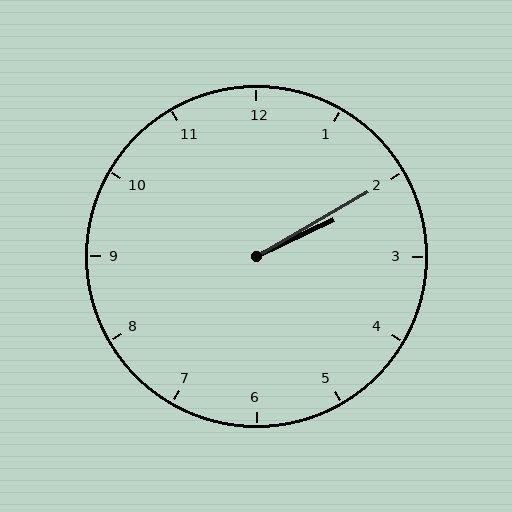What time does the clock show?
2:10.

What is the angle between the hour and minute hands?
Approximately 5 degrees.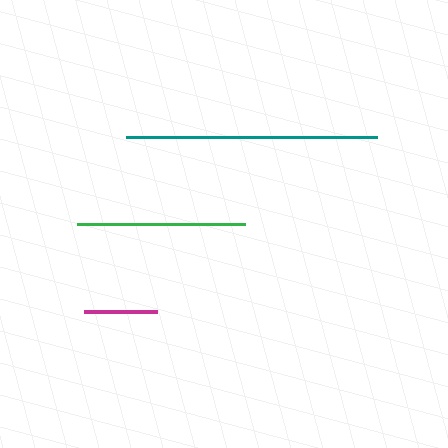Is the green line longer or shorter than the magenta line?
The green line is longer than the magenta line.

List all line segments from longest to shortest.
From longest to shortest: teal, green, magenta.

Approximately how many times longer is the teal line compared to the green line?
The teal line is approximately 1.5 times the length of the green line.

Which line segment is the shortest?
The magenta line is the shortest at approximately 73 pixels.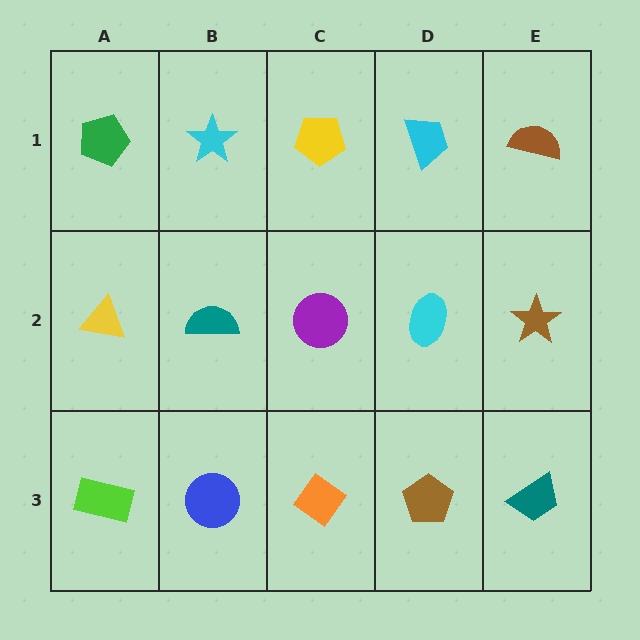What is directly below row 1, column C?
A purple circle.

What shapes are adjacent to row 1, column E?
A brown star (row 2, column E), a cyan trapezoid (row 1, column D).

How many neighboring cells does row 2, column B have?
4.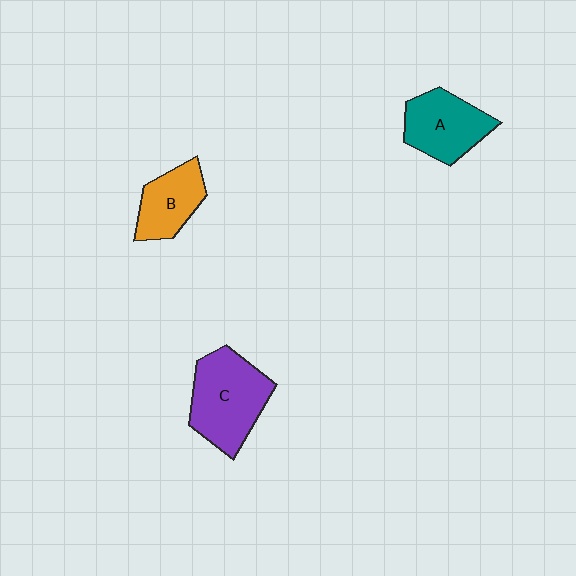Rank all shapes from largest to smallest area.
From largest to smallest: C (purple), A (teal), B (orange).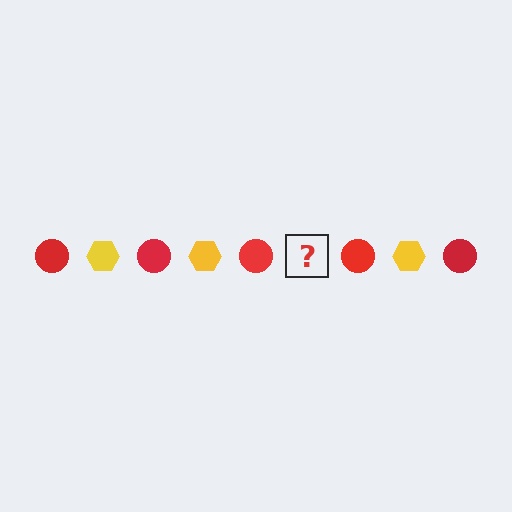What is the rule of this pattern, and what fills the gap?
The rule is that the pattern alternates between red circle and yellow hexagon. The gap should be filled with a yellow hexagon.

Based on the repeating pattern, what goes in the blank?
The blank should be a yellow hexagon.